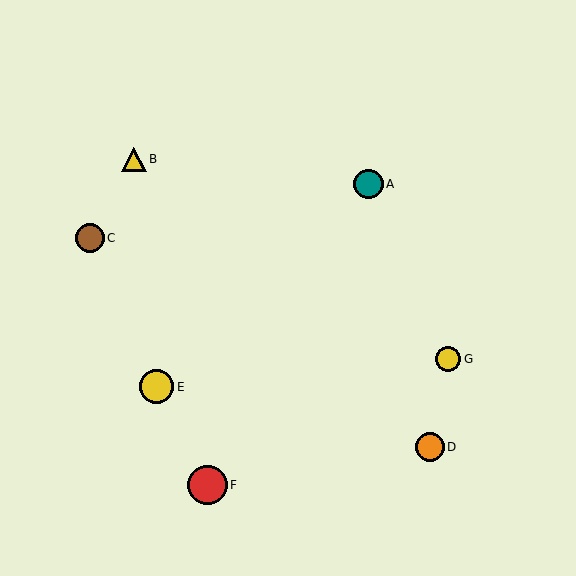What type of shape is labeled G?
Shape G is a yellow circle.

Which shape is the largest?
The red circle (labeled F) is the largest.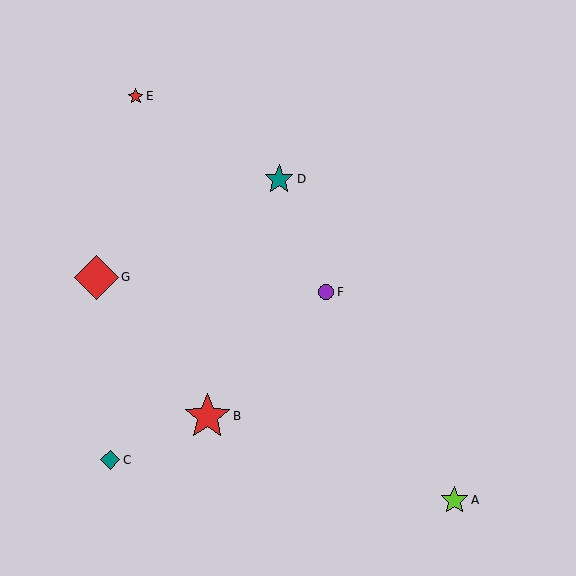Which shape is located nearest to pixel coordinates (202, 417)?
The red star (labeled B) at (207, 416) is nearest to that location.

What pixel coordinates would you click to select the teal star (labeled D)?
Click at (279, 179) to select the teal star D.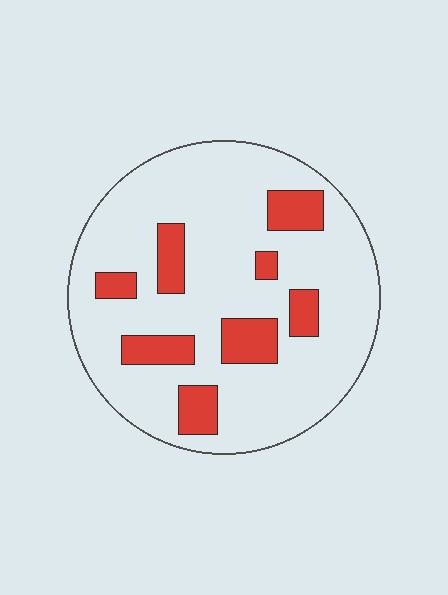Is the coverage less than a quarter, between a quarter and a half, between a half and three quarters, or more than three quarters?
Less than a quarter.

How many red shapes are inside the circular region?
8.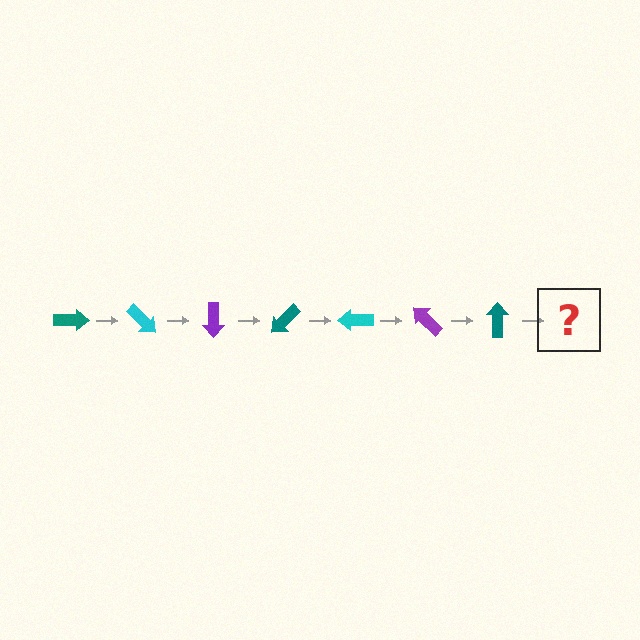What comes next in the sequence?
The next element should be a cyan arrow, rotated 315 degrees from the start.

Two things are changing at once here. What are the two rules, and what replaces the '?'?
The two rules are that it rotates 45 degrees each step and the color cycles through teal, cyan, and purple. The '?' should be a cyan arrow, rotated 315 degrees from the start.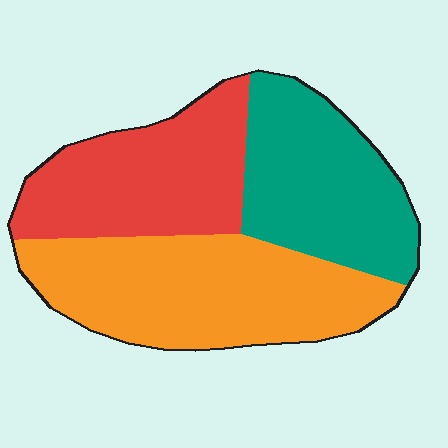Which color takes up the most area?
Orange, at roughly 40%.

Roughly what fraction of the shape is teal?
Teal covers 30% of the shape.